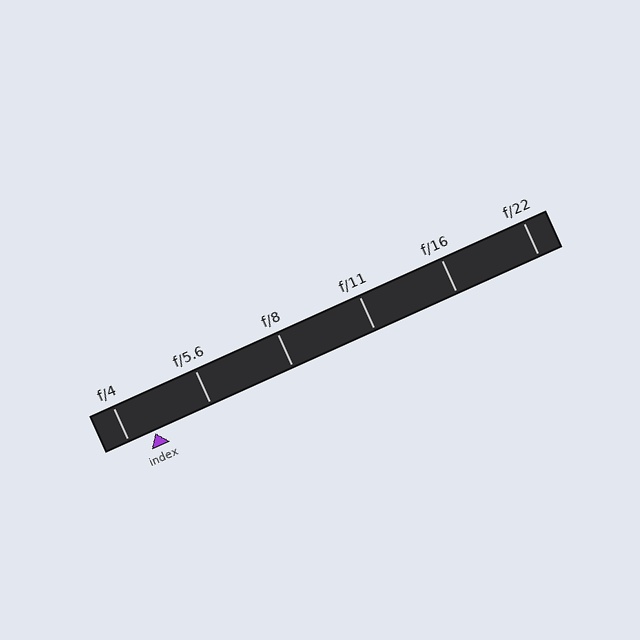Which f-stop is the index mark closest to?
The index mark is closest to f/4.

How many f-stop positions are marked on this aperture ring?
There are 6 f-stop positions marked.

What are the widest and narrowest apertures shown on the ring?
The widest aperture shown is f/4 and the narrowest is f/22.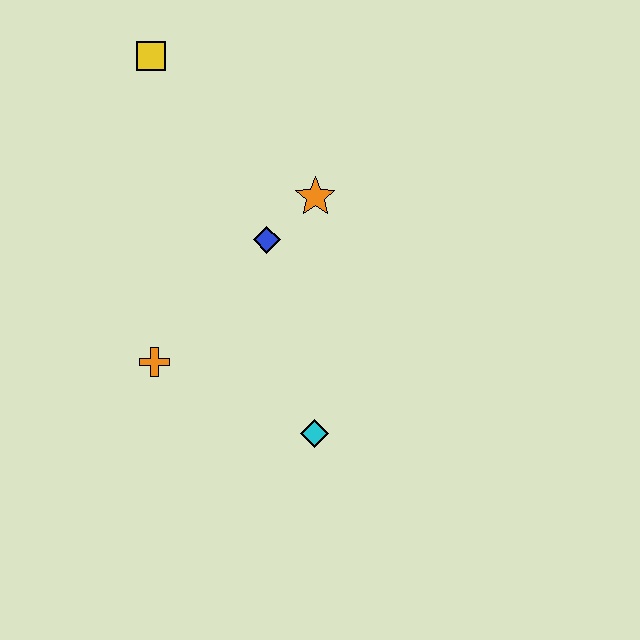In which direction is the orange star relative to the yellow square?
The orange star is to the right of the yellow square.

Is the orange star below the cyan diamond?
No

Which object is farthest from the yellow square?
The cyan diamond is farthest from the yellow square.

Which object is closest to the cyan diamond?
The orange cross is closest to the cyan diamond.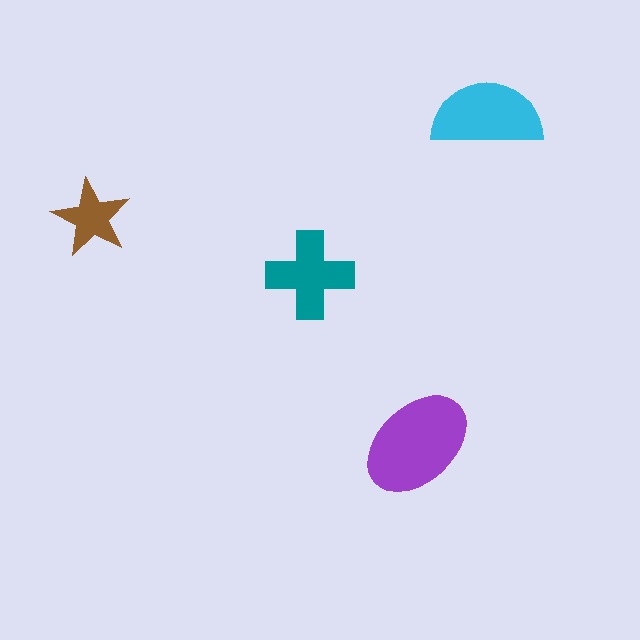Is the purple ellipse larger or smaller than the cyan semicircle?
Larger.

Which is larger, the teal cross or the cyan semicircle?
The cyan semicircle.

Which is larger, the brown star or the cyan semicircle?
The cyan semicircle.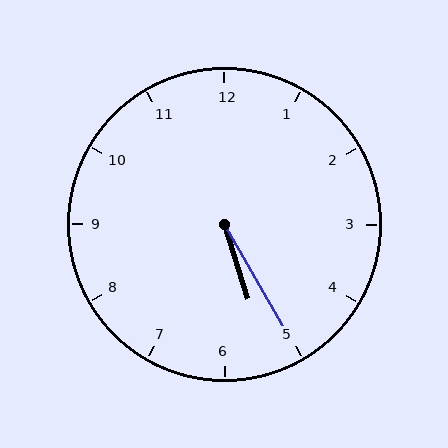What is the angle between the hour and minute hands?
Approximately 12 degrees.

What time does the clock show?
5:25.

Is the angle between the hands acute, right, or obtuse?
It is acute.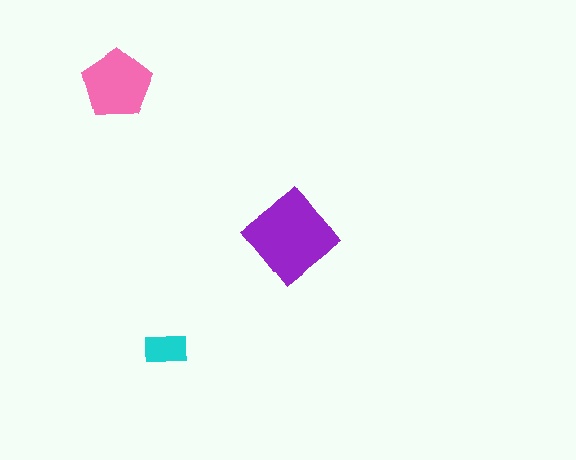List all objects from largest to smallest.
The purple diamond, the pink pentagon, the cyan rectangle.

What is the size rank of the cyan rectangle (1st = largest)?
3rd.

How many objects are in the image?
There are 3 objects in the image.